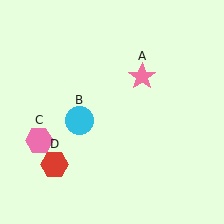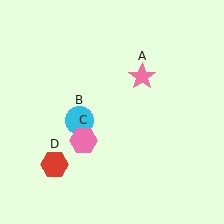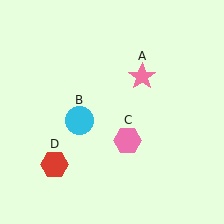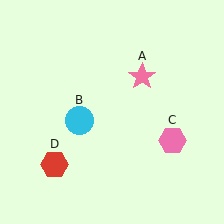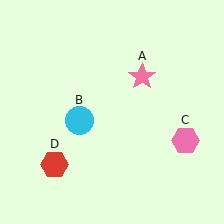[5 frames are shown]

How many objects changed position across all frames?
1 object changed position: pink hexagon (object C).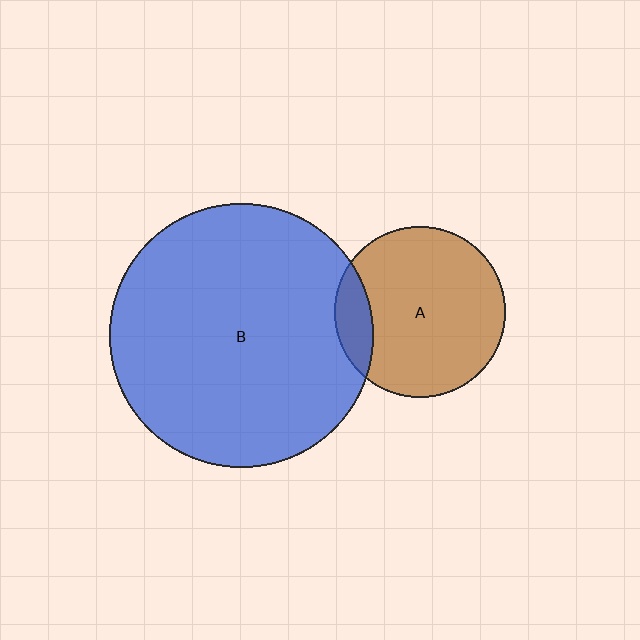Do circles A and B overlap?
Yes.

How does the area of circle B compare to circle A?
Approximately 2.4 times.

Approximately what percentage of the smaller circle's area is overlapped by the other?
Approximately 15%.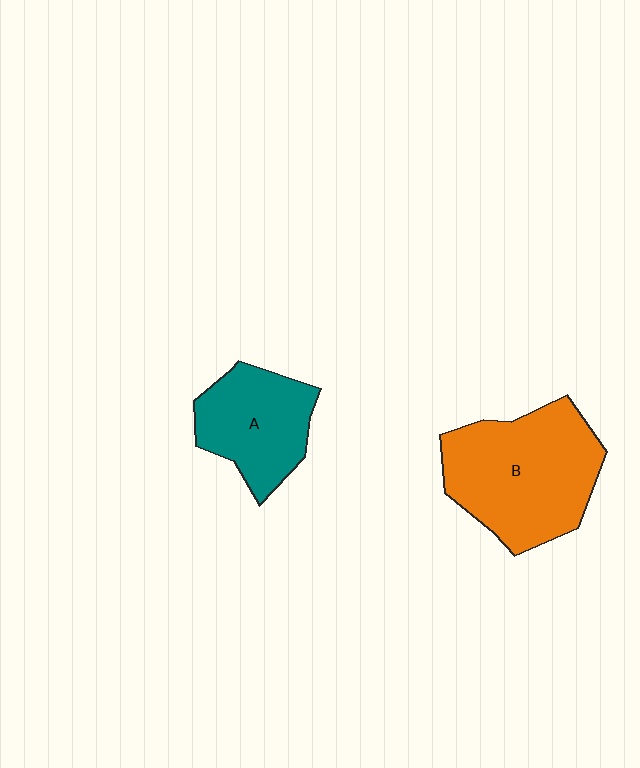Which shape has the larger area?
Shape B (orange).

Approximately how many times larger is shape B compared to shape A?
Approximately 1.6 times.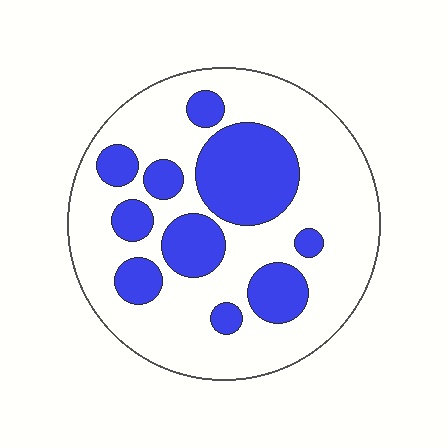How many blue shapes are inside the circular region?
10.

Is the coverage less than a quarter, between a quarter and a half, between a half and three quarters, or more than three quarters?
Between a quarter and a half.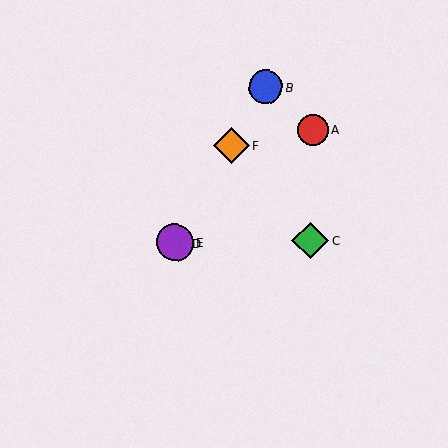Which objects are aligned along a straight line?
Objects B, D, E, F are aligned along a straight line.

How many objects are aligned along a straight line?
4 objects (B, D, E, F) are aligned along a straight line.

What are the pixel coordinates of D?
Object D is at (175, 243).